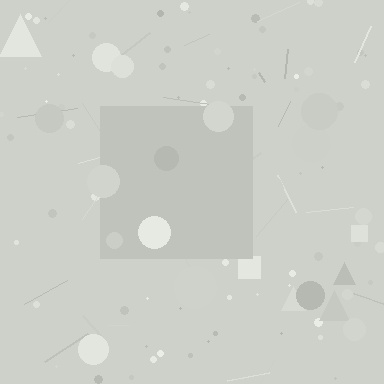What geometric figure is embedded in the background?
A square is embedded in the background.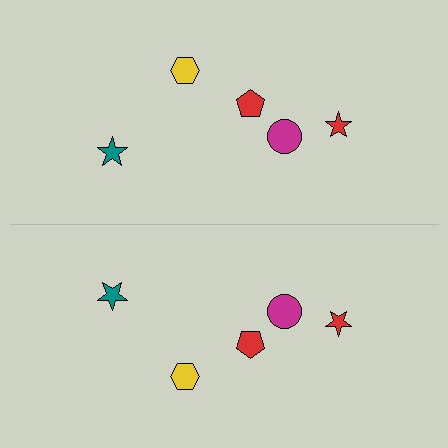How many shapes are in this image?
There are 10 shapes in this image.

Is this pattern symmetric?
Yes, this pattern has bilateral (reflection) symmetry.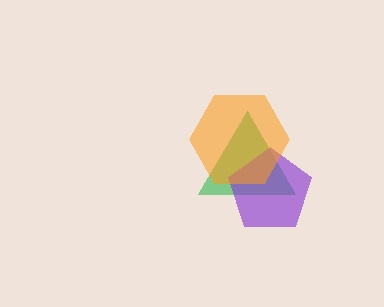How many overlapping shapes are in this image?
There are 3 overlapping shapes in the image.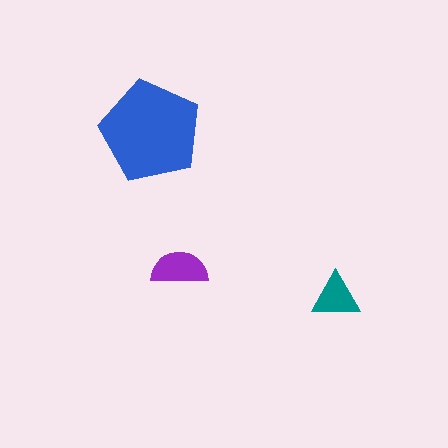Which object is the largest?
The blue pentagon.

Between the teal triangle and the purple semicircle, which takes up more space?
The purple semicircle.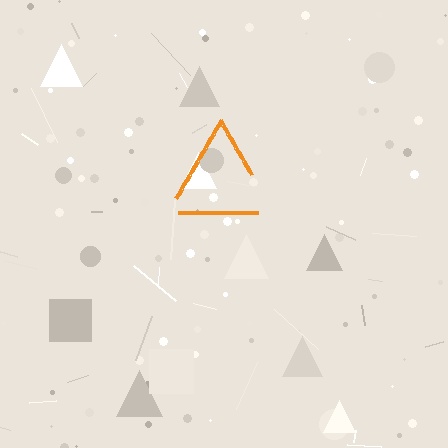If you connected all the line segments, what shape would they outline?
They would outline a triangle.